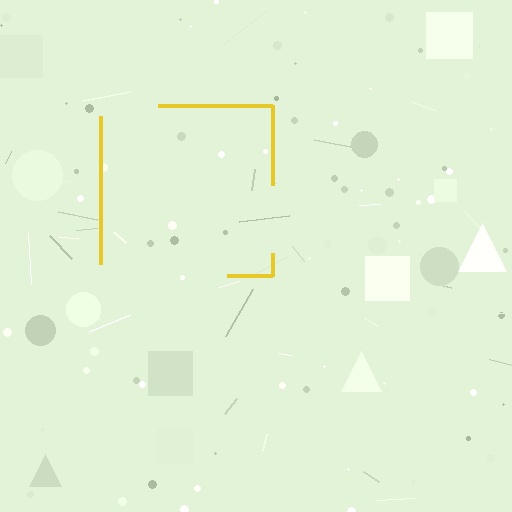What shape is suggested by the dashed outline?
The dashed outline suggests a square.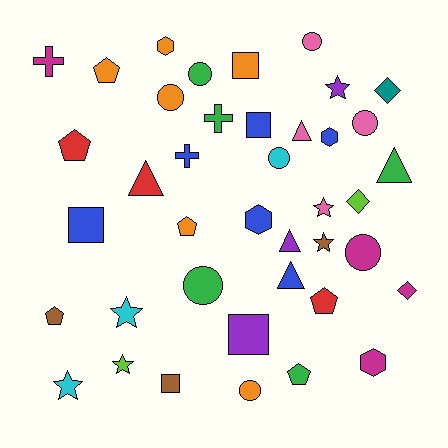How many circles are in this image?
There are 8 circles.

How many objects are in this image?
There are 40 objects.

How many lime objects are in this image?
There are 2 lime objects.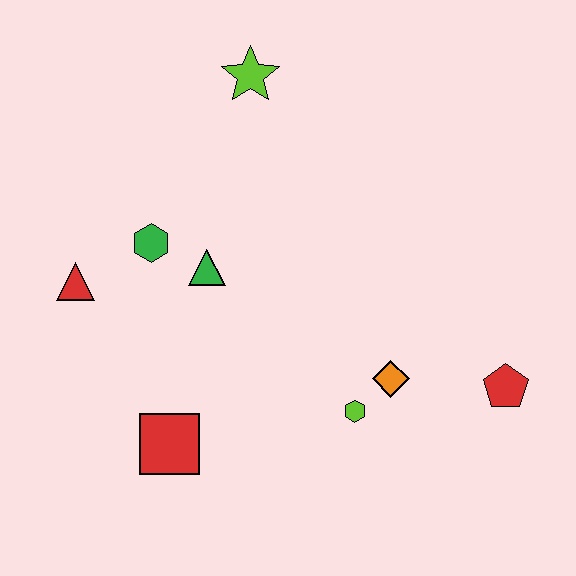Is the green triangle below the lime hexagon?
No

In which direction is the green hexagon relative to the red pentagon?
The green hexagon is to the left of the red pentagon.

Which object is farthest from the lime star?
The red pentagon is farthest from the lime star.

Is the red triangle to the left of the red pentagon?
Yes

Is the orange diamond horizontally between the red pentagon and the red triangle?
Yes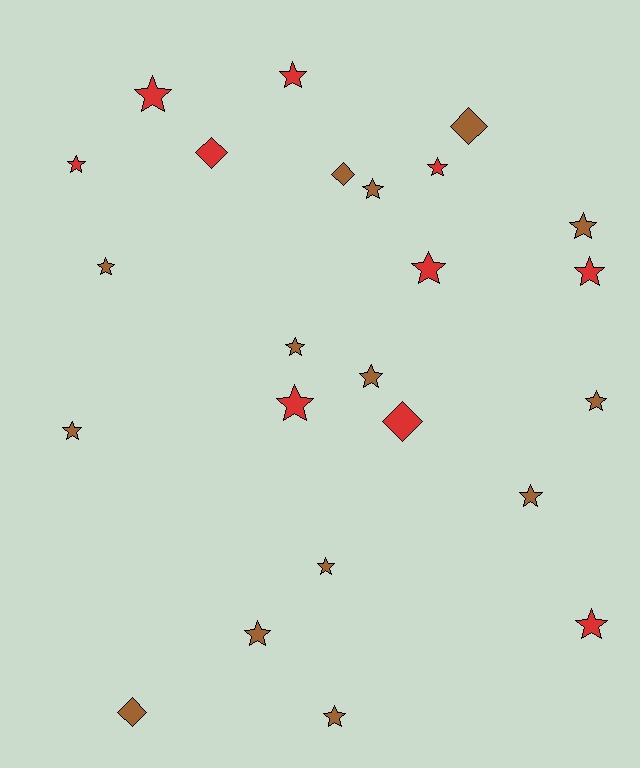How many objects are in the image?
There are 24 objects.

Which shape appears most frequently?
Star, with 19 objects.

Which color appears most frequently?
Brown, with 14 objects.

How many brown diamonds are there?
There are 3 brown diamonds.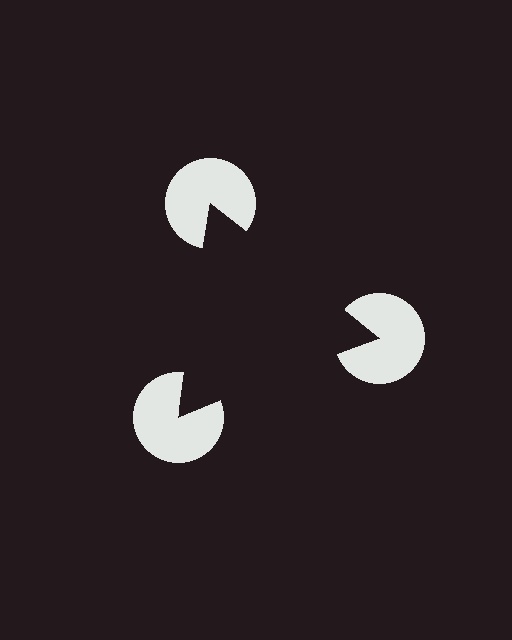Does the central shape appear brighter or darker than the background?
It typically appears slightly darker than the background, even though no actual brightness change is drawn.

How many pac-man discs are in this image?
There are 3 — one at each vertex of the illusory triangle.